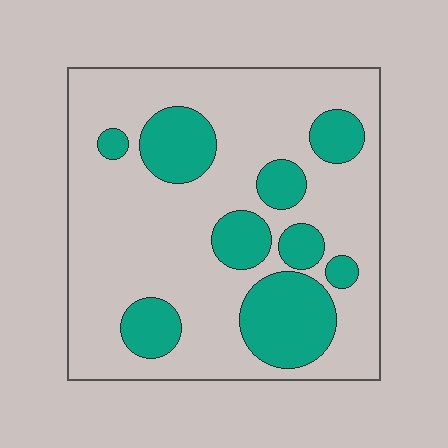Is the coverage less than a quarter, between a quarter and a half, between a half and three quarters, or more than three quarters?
Between a quarter and a half.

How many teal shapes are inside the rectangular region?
9.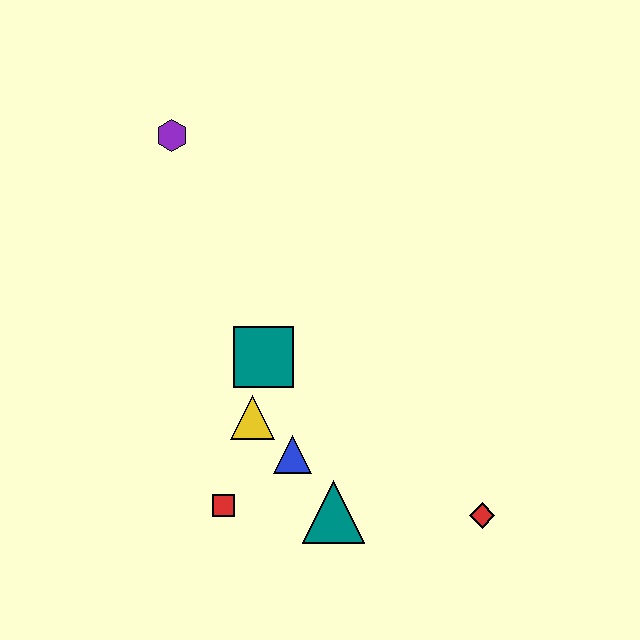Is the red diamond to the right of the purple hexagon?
Yes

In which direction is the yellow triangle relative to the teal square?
The yellow triangle is below the teal square.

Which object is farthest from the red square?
The purple hexagon is farthest from the red square.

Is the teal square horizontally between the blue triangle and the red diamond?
No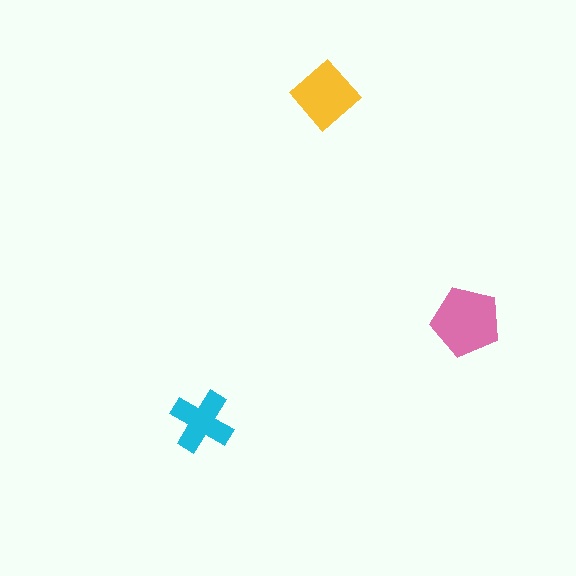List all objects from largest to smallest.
The pink pentagon, the yellow diamond, the cyan cross.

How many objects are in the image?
There are 3 objects in the image.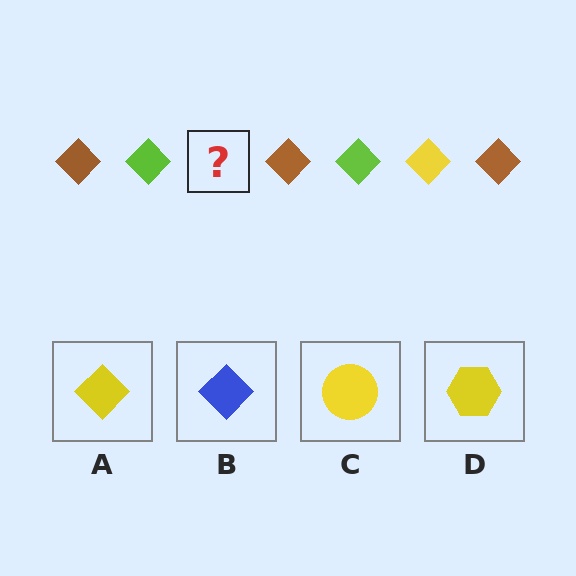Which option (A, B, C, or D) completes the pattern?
A.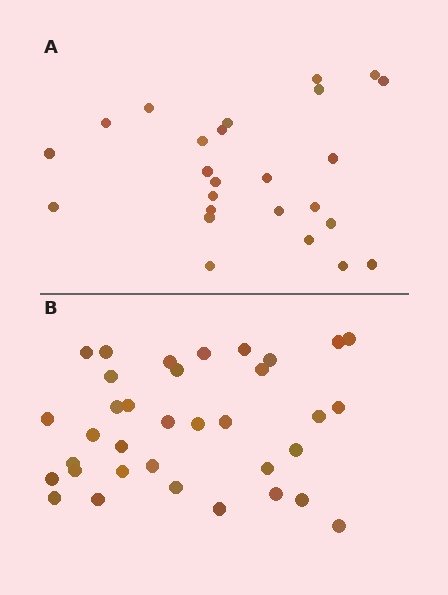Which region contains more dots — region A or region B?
Region B (the bottom region) has more dots.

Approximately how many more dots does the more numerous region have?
Region B has roughly 10 or so more dots than region A.